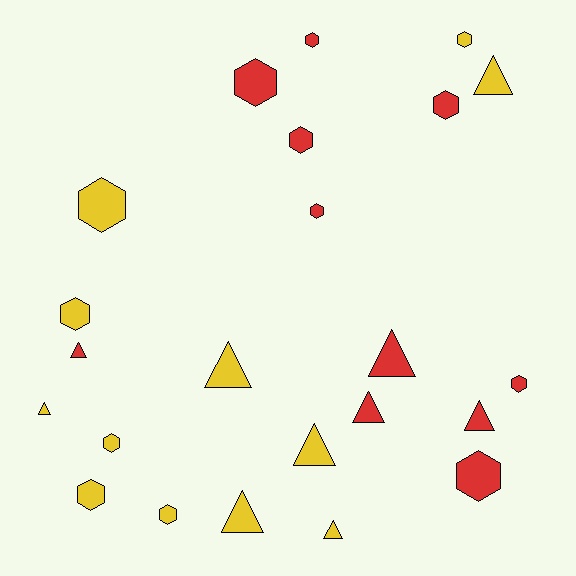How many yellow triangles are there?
There are 6 yellow triangles.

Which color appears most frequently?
Yellow, with 12 objects.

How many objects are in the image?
There are 23 objects.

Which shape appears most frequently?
Hexagon, with 13 objects.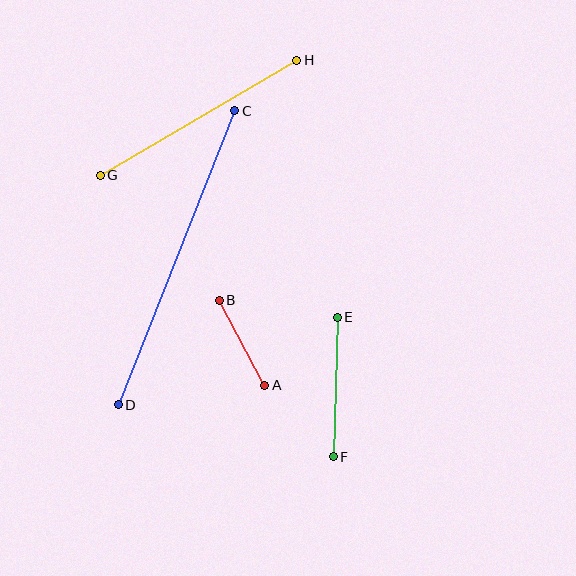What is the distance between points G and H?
The distance is approximately 228 pixels.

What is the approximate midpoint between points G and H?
The midpoint is at approximately (198, 118) pixels.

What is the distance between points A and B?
The distance is approximately 96 pixels.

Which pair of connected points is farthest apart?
Points C and D are farthest apart.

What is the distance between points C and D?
The distance is approximately 316 pixels.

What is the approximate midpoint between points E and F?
The midpoint is at approximately (335, 387) pixels.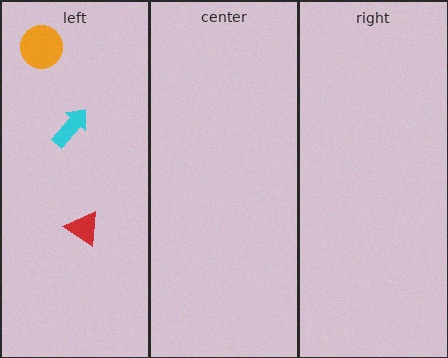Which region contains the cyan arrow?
The left region.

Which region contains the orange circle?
The left region.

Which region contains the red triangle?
The left region.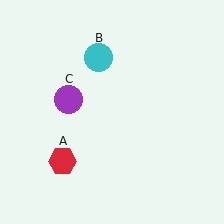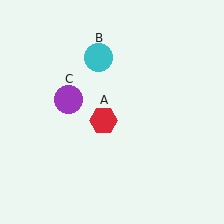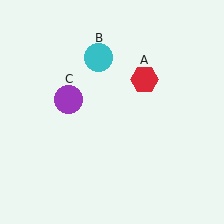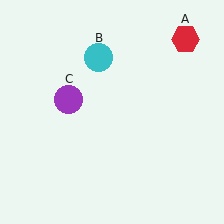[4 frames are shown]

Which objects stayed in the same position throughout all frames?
Cyan circle (object B) and purple circle (object C) remained stationary.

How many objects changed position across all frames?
1 object changed position: red hexagon (object A).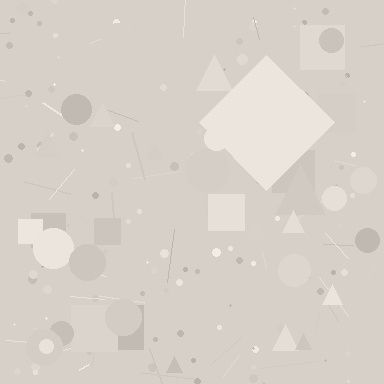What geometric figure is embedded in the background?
A diamond is embedded in the background.